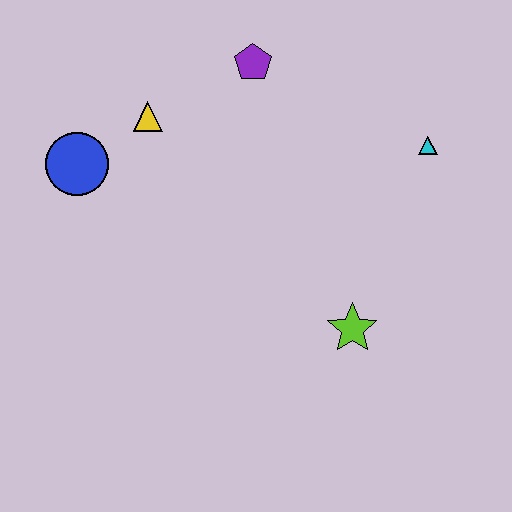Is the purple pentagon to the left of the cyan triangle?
Yes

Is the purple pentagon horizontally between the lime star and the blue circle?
Yes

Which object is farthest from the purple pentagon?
The lime star is farthest from the purple pentagon.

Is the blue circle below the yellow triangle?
Yes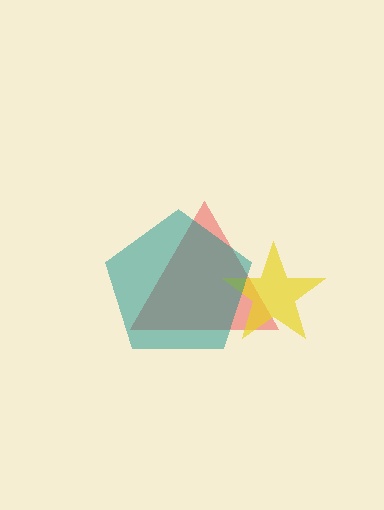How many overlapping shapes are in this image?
There are 3 overlapping shapes in the image.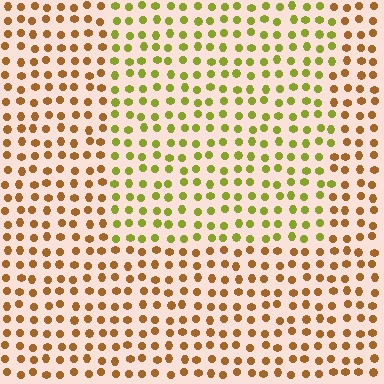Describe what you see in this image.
The image is filled with small brown elements in a uniform arrangement. A rectangle-shaped region is visible where the elements are tinted to a slightly different hue, forming a subtle color boundary.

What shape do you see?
I see a rectangle.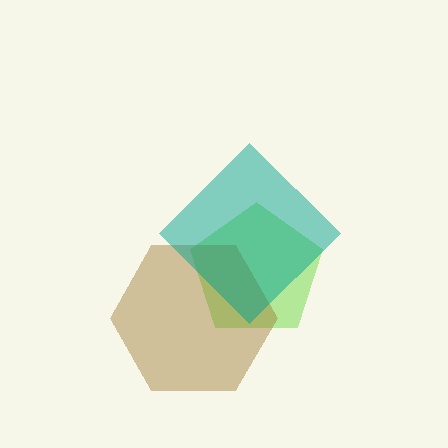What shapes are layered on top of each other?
The layered shapes are: a lime pentagon, a brown hexagon, a teal diamond.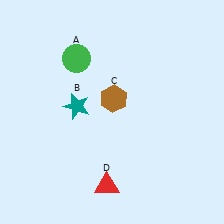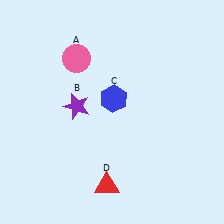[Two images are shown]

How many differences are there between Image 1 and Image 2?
There are 3 differences between the two images.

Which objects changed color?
A changed from green to pink. B changed from teal to purple. C changed from brown to blue.